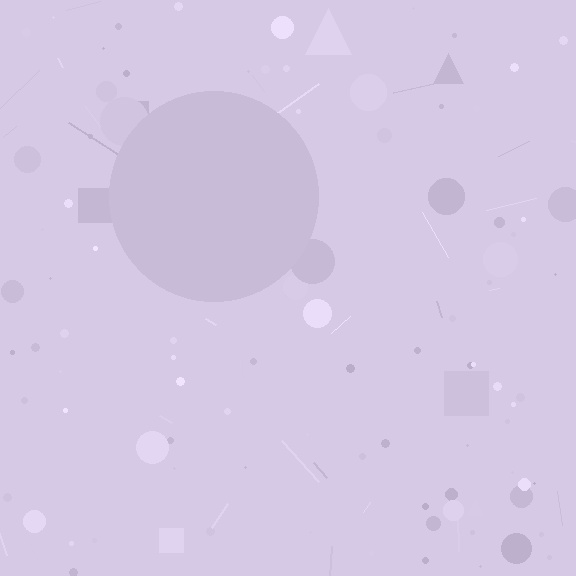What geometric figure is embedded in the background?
A circle is embedded in the background.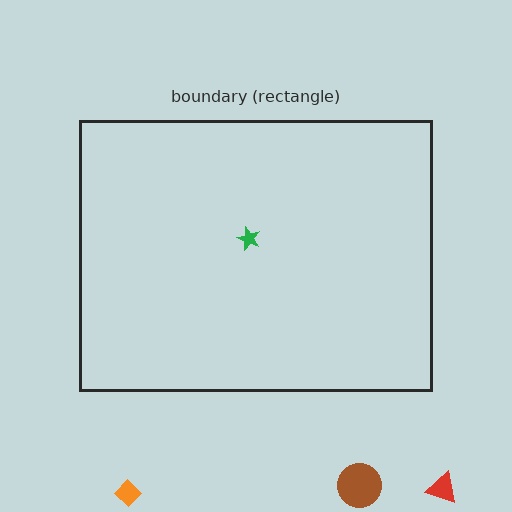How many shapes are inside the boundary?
1 inside, 3 outside.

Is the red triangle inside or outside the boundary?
Outside.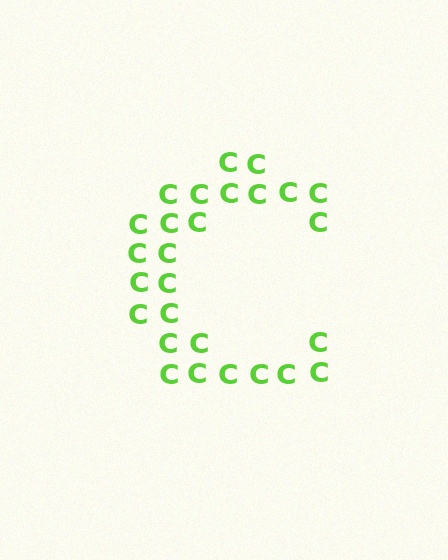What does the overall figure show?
The overall figure shows the letter C.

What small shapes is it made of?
It is made of small letter C's.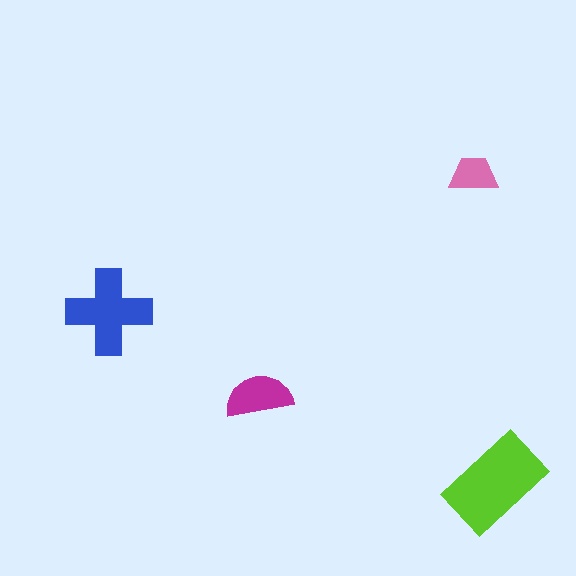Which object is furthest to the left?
The blue cross is leftmost.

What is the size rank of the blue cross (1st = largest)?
2nd.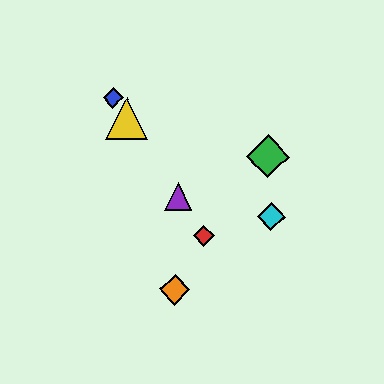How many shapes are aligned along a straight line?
4 shapes (the red diamond, the blue diamond, the yellow triangle, the purple triangle) are aligned along a straight line.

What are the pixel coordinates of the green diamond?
The green diamond is at (268, 157).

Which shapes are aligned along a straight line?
The red diamond, the blue diamond, the yellow triangle, the purple triangle are aligned along a straight line.